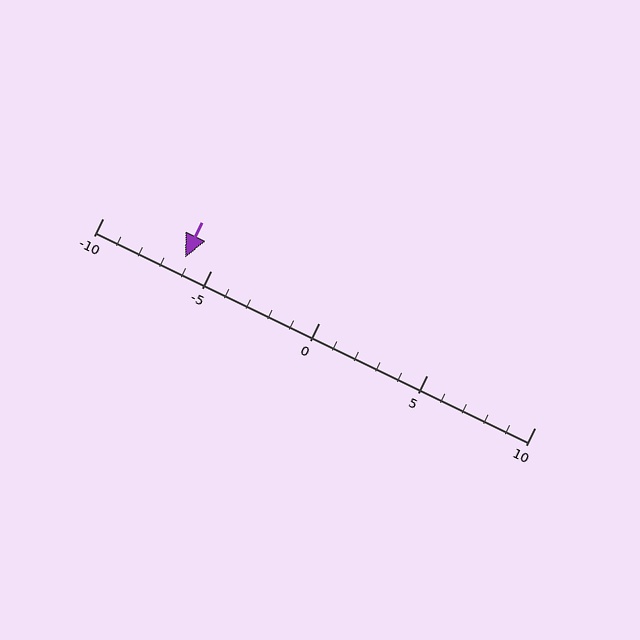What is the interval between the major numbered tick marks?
The major tick marks are spaced 5 units apart.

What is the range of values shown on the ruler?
The ruler shows values from -10 to 10.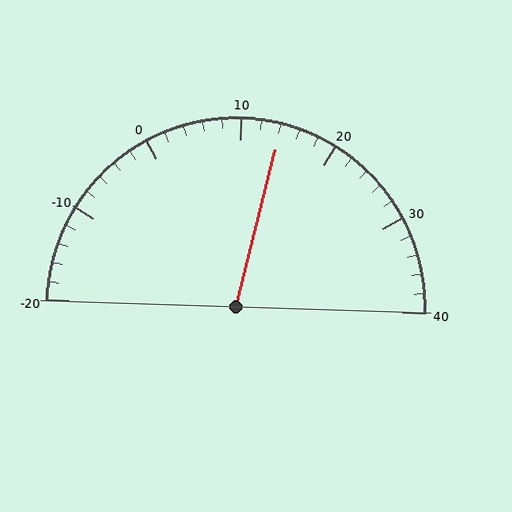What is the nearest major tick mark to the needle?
The nearest major tick mark is 10.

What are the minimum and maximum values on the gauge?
The gauge ranges from -20 to 40.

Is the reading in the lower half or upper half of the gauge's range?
The reading is in the upper half of the range (-20 to 40).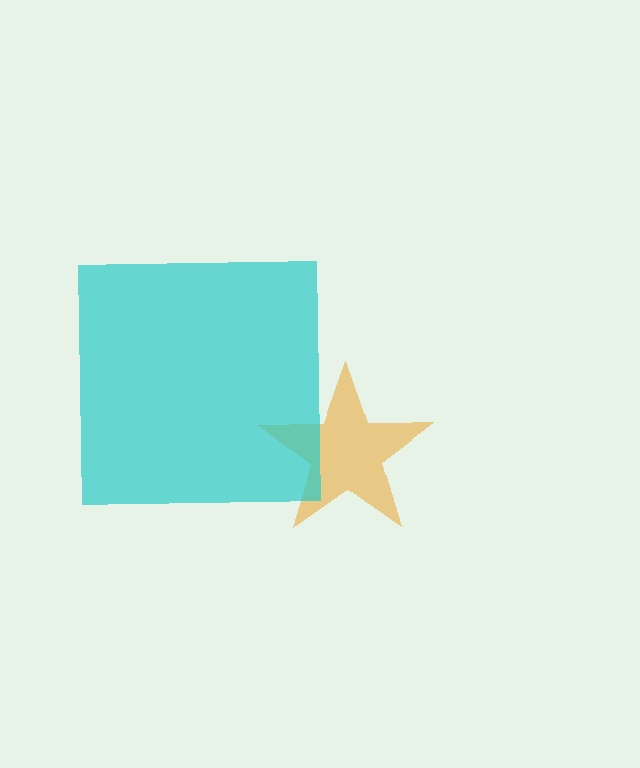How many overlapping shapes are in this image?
There are 2 overlapping shapes in the image.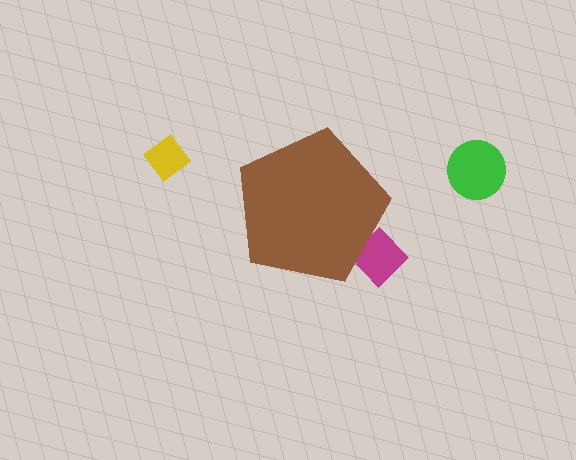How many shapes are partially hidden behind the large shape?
1 shape is partially hidden.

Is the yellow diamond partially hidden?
No, the yellow diamond is fully visible.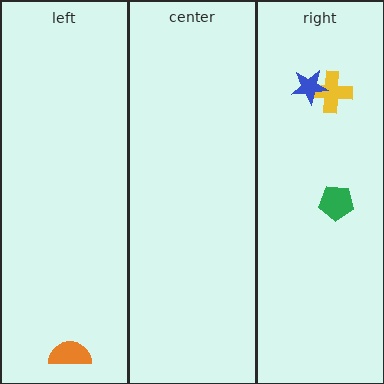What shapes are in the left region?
The orange semicircle.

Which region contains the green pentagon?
The right region.